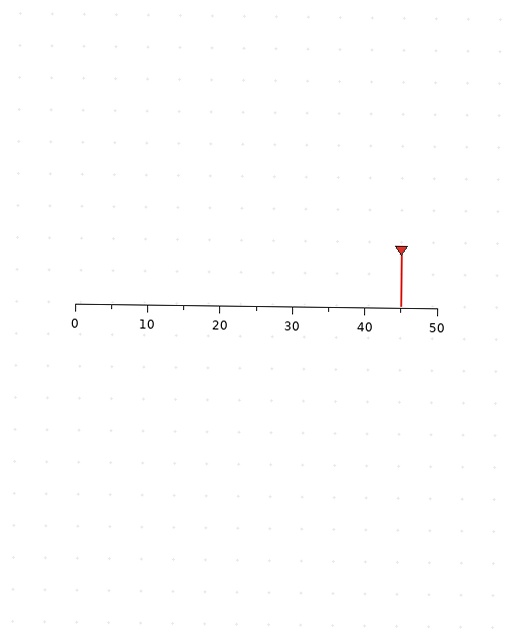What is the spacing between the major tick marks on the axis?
The major ticks are spaced 10 apart.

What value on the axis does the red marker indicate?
The marker indicates approximately 45.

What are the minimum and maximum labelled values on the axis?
The axis runs from 0 to 50.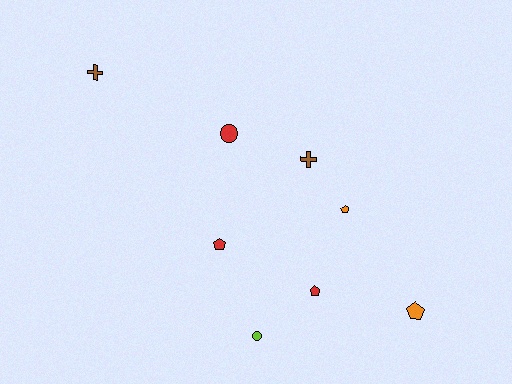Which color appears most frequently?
Red, with 3 objects.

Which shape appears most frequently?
Pentagon, with 4 objects.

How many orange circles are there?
There are no orange circles.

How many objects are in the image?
There are 8 objects.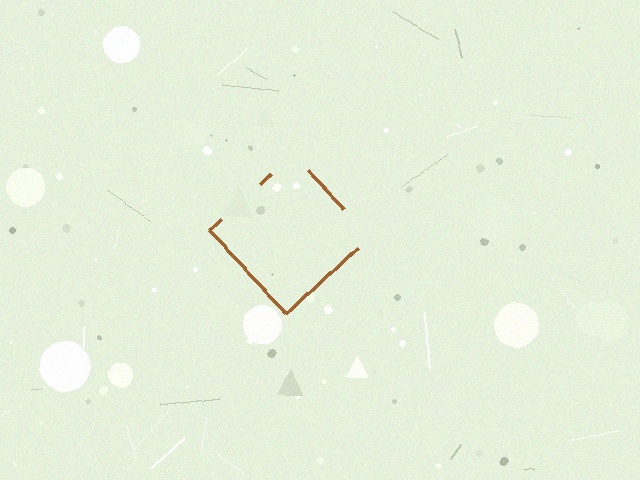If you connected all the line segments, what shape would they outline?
They would outline a diamond.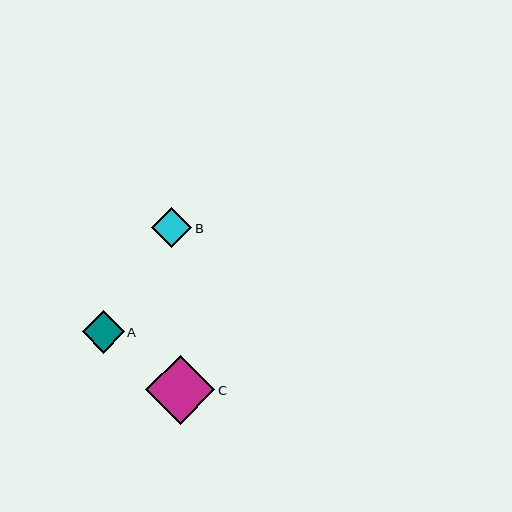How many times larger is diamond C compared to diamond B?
Diamond C is approximately 1.7 times the size of diamond B.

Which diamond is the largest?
Diamond C is the largest with a size of approximately 69 pixels.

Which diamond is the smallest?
Diamond B is the smallest with a size of approximately 40 pixels.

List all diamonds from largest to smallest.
From largest to smallest: C, A, B.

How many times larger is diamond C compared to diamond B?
Diamond C is approximately 1.7 times the size of diamond B.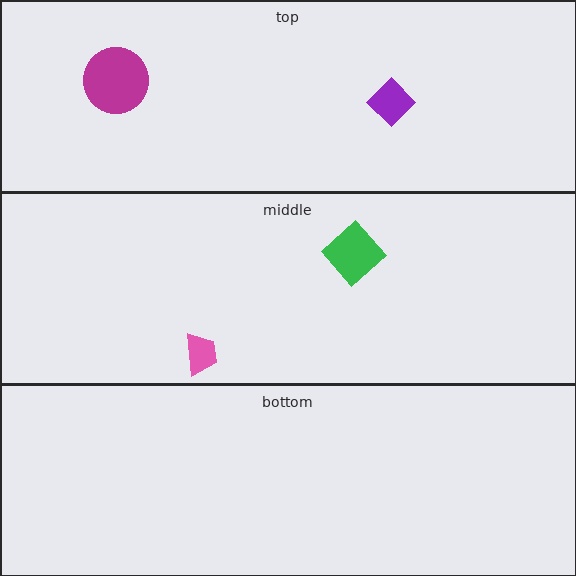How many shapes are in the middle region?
2.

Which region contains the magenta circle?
The top region.